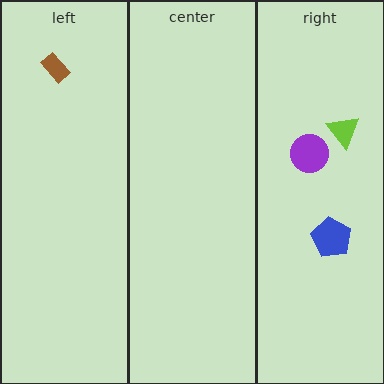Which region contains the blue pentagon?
The right region.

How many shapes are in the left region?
1.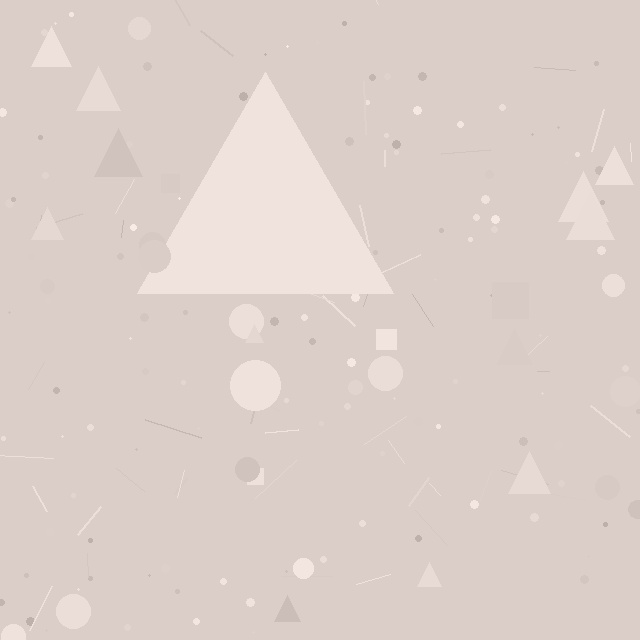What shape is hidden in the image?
A triangle is hidden in the image.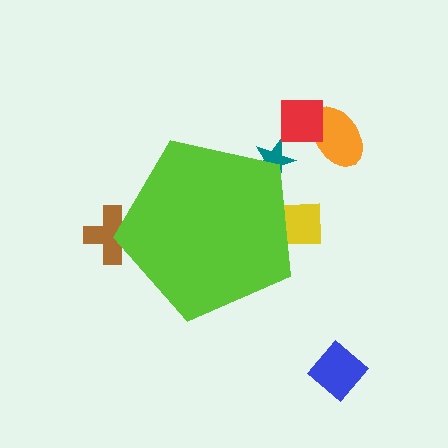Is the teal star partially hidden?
Yes, the teal star is partially hidden behind the lime pentagon.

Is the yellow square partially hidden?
Yes, the yellow square is partially hidden behind the lime pentagon.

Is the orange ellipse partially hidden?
No, the orange ellipse is fully visible.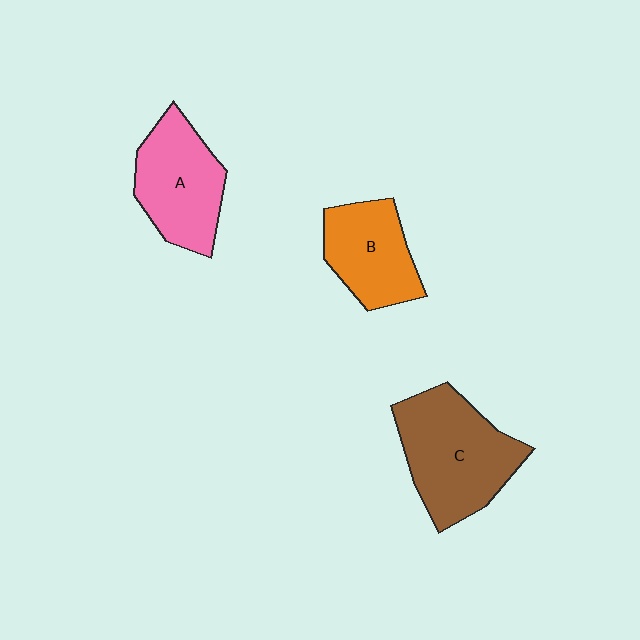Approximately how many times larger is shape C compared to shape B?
Approximately 1.5 times.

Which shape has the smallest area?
Shape B (orange).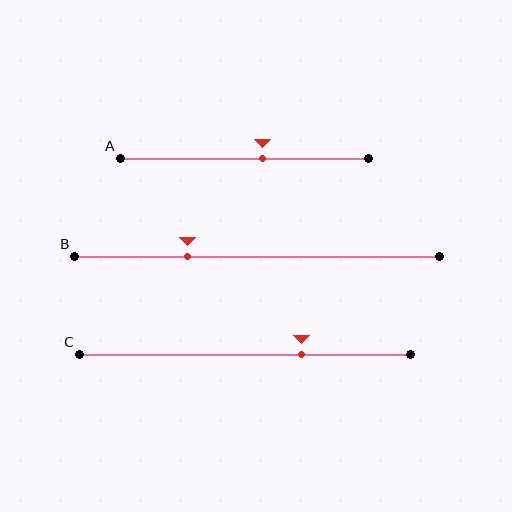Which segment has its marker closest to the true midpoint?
Segment A has its marker closest to the true midpoint.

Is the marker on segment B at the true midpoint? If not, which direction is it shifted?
No, the marker on segment B is shifted to the left by about 19% of the segment length.